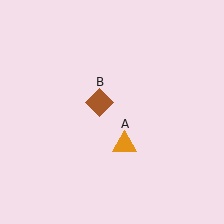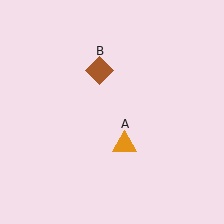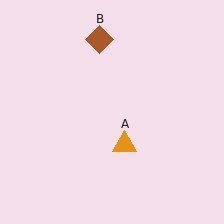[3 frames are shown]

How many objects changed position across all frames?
1 object changed position: brown diamond (object B).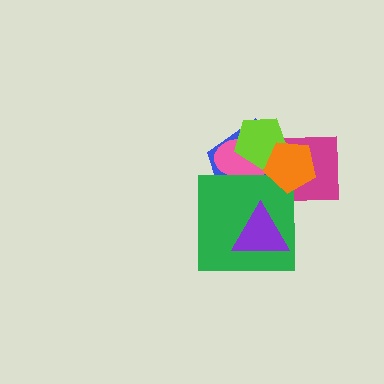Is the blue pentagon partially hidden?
Yes, it is partially covered by another shape.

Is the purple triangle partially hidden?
No, no other shape covers it.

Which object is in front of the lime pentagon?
The orange pentagon is in front of the lime pentagon.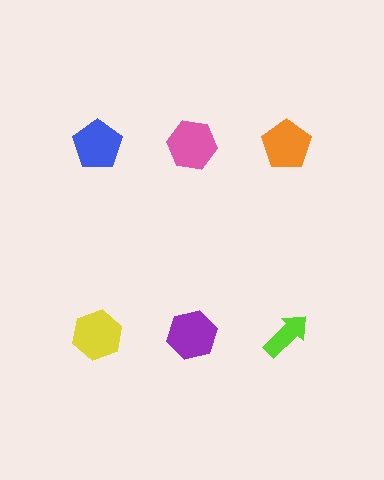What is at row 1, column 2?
A pink hexagon.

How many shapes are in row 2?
3 shapes.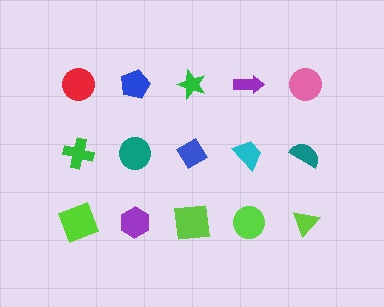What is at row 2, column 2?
A teal circle.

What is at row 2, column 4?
A cyan trapezoid.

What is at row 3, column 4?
A lime circle.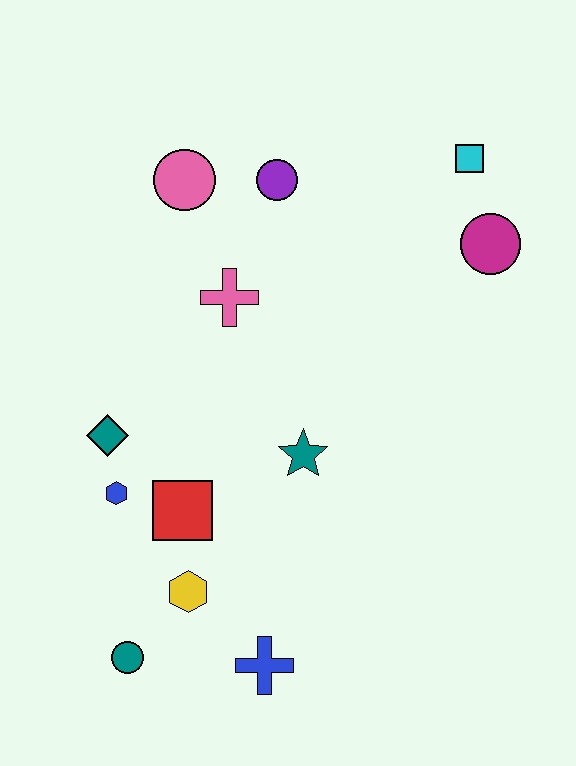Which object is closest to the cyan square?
The magenta circle is closest to the cyan square.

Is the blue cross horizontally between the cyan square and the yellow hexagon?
Yes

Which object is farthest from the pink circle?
The blue cross is farthest from the pink circle.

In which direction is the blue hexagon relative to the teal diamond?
The blue hexagon is below the teal diamond.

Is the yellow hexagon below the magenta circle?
Yes